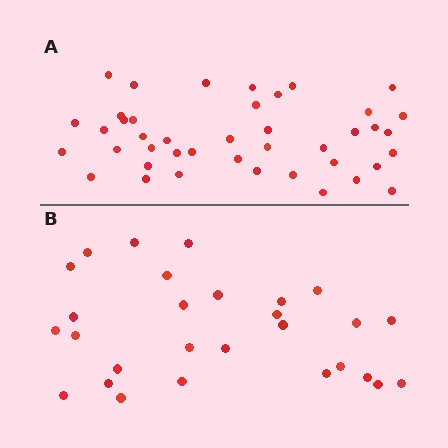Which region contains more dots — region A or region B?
Region A (the top region) has more dots.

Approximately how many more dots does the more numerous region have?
Region A has approximately 15 more dots than region B.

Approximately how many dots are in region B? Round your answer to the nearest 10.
About 30 dots. (The exact count is 28, which rounds to 30.)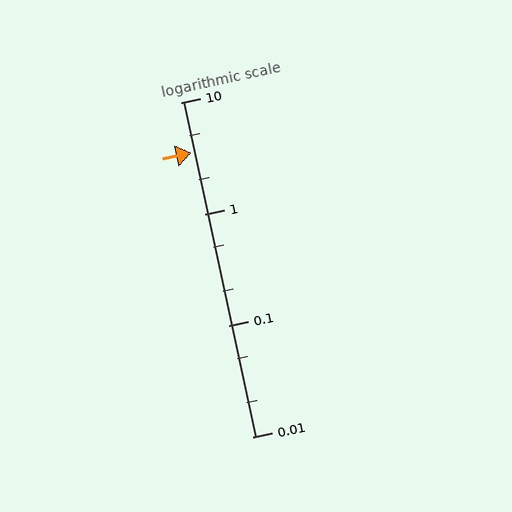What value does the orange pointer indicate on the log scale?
The pointer indicates approximately 3.5.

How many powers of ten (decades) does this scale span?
The scale spans 3 decades, from 0.01 to 10.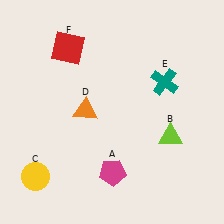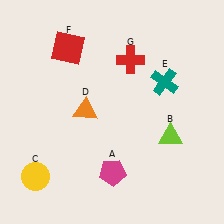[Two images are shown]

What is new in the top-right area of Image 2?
A red cross (G) was added in the top-right area of Image 2.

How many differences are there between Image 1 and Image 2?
There is 1 difference between the two images.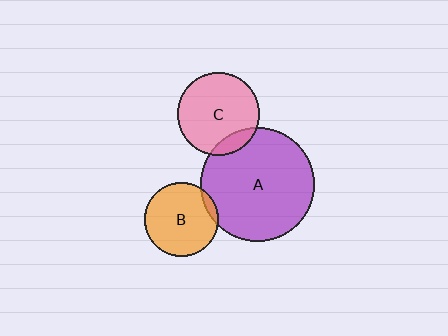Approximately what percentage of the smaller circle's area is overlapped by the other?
Approximately 5%.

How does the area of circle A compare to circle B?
Approximately 2.4 times.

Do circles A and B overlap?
Yes.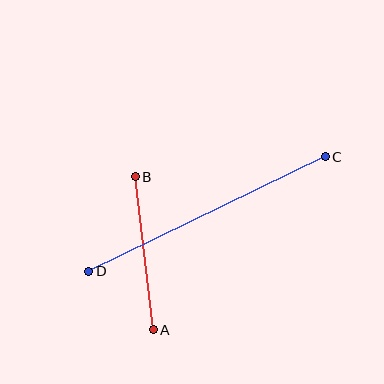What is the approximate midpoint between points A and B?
The midpoint is at approximately (144, 253) pixels.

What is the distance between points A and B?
The distance is approximately 154 pixels.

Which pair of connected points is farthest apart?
Points C and D are farthest apart.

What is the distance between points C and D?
The distance is approximately 262 pixels.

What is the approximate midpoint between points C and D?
The midpoint is at approximately (207, 214) pixels.